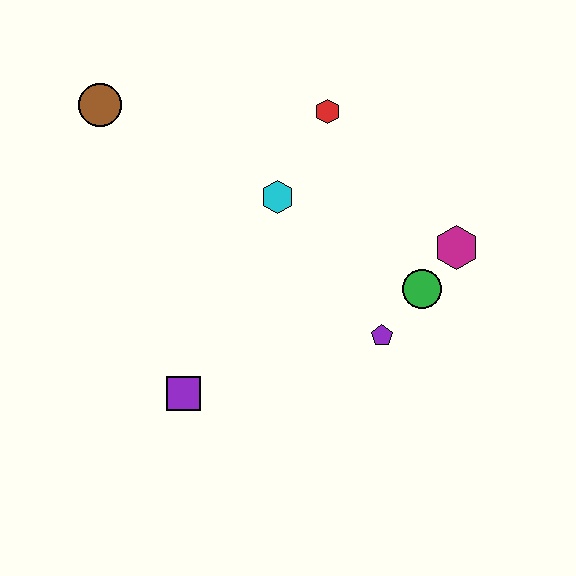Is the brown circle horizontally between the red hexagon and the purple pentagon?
No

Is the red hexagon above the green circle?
Yes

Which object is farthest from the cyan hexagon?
The purple square is farthest from the cyan hexagon.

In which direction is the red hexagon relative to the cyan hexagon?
The red hexagon is above the cyan hexagon.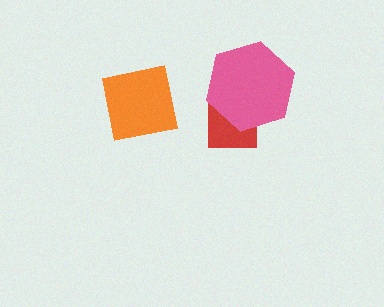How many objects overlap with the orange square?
0 objects overlap with the orange square.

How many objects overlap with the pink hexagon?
1 object overlaps with the pink hexagon.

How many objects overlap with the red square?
1 object overlaps with the red square.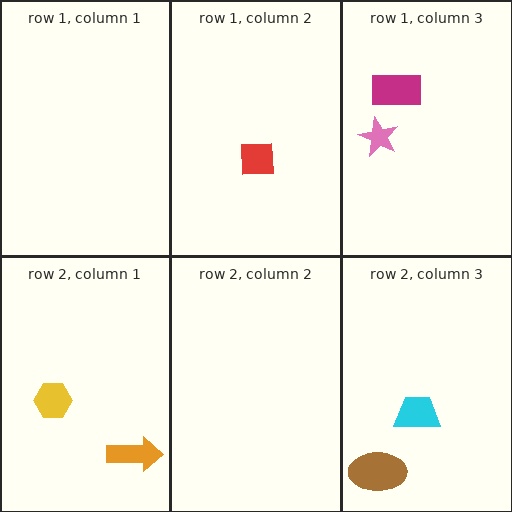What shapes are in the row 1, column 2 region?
The red square.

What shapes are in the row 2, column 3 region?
The cyan trapezoid, the brown ellipse.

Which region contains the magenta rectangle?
The row 1, column 3 region.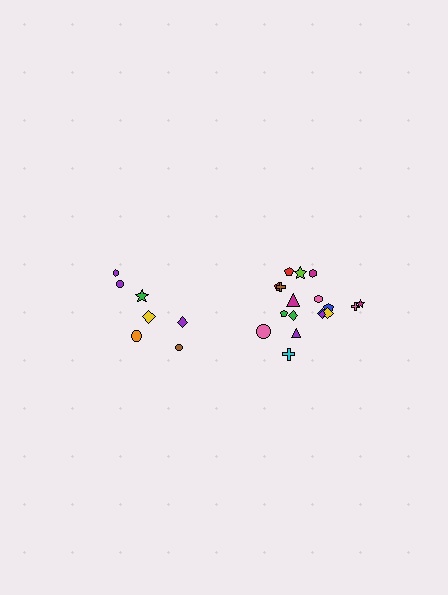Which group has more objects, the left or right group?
The right group.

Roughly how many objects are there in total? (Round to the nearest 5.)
Roughly 25 objects in total.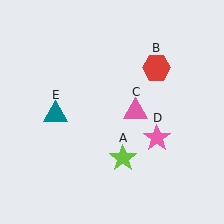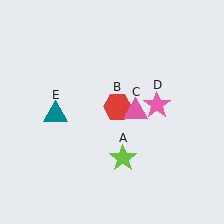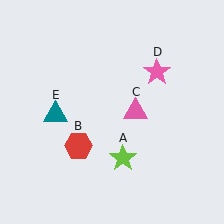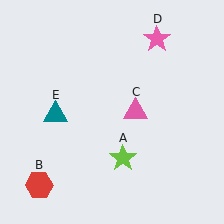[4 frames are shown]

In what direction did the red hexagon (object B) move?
The red hexagon (object B) moved down and to the left.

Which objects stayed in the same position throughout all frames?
Lime star (object A) and pink triangle (object C) and teal triangle (object E) remained stationary.